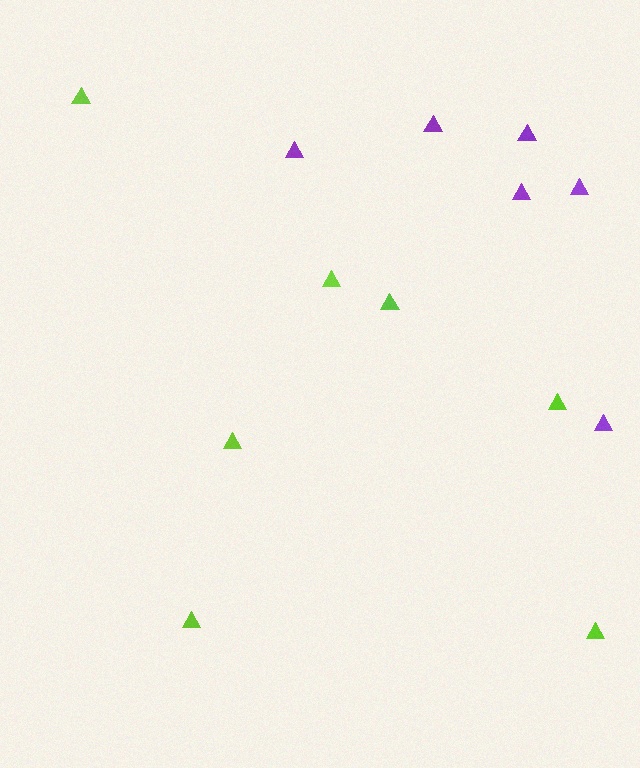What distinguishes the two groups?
There are 2 groups: one group of purple triangles (6) and one group of lime triangles (7).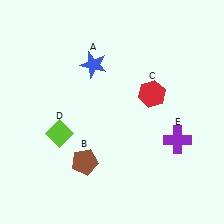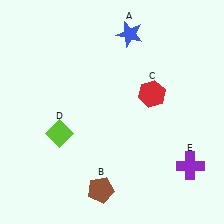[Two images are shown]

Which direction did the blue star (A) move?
The blue star (A) moved right.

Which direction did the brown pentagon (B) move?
The brown pentagon (B) moved down.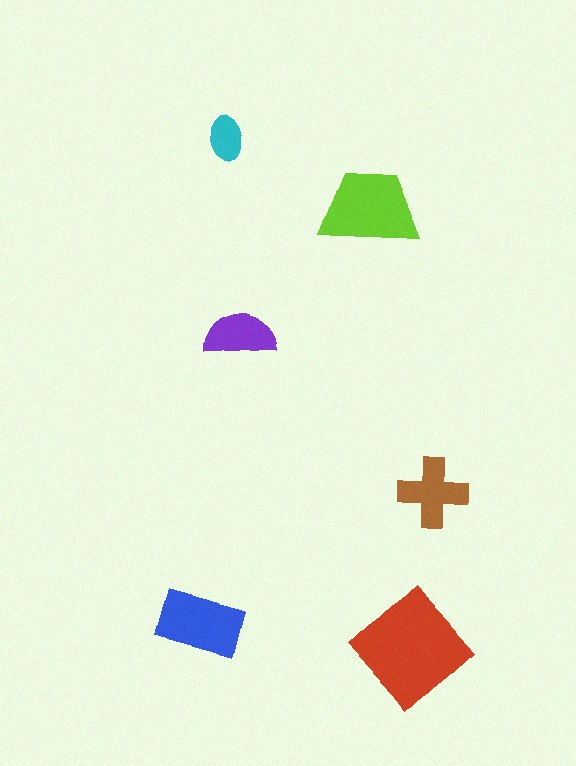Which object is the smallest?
The cyan ellipse.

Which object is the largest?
The red diamond.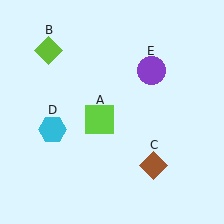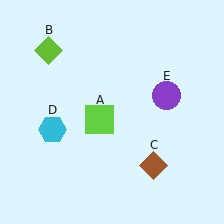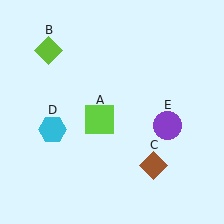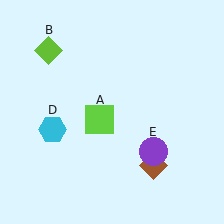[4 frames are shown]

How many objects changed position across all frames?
1 object changed position: purple circle (object E).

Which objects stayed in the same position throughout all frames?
Lime square (object A) and lime diamond (object B) and brown diamond (object C) and cyan hexagon (object D) remained stationary.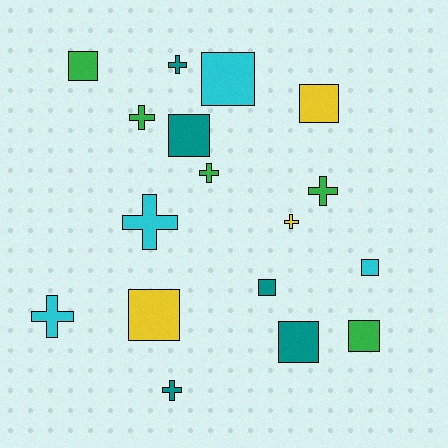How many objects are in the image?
There are 17 objects.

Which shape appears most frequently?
Square, with 9 objects.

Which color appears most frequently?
Green, with 5 objects.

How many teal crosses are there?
There are 2 teal crosses.